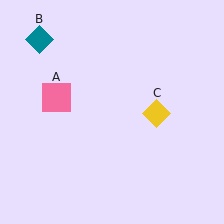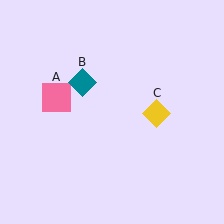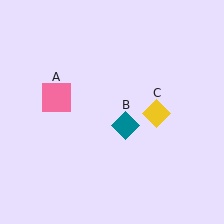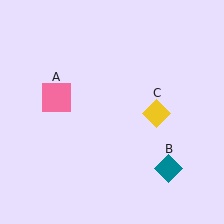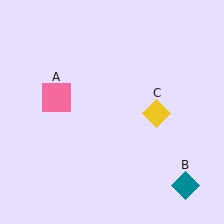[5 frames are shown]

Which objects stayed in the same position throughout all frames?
Pink square (object A) and yellow diamond (object C) remained stationary.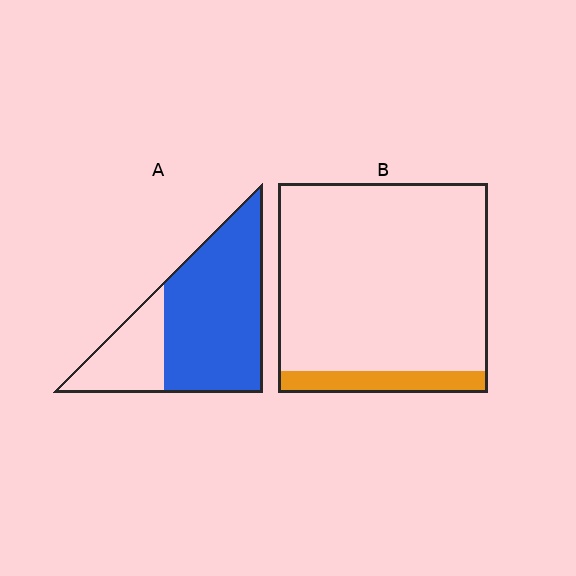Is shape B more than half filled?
No.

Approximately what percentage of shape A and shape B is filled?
A is approximately 70% and B is approximately 10%.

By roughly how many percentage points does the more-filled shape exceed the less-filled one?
By roughly 60 percentage points (A over B).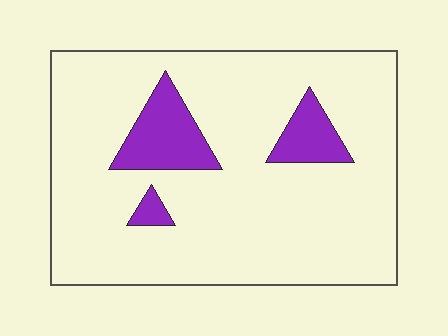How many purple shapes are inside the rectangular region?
3.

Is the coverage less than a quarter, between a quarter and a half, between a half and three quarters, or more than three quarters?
Less than a quarter.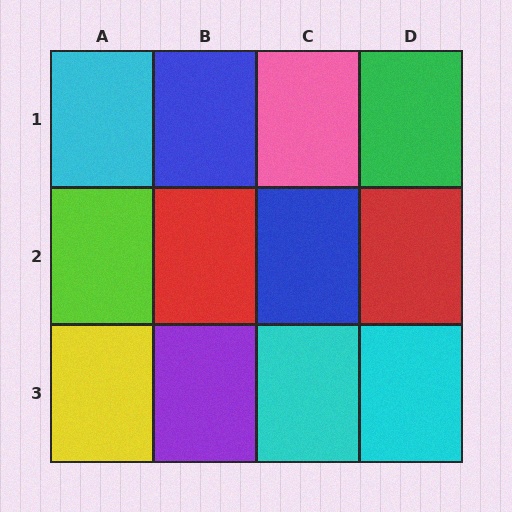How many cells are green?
1 cell is green.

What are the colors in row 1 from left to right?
Cyan, blue, pink, green.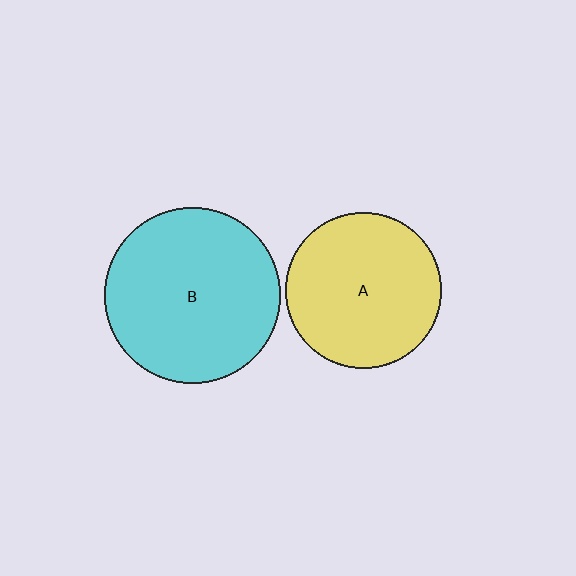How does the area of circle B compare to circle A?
Approximately 1.3 times.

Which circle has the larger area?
Circle B (cyan).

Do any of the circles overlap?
No, none of the circles overlap.